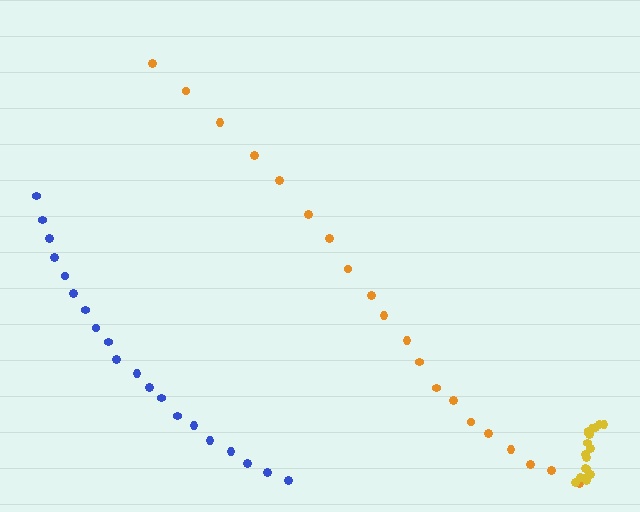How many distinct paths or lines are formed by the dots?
There are 3 distinct paths.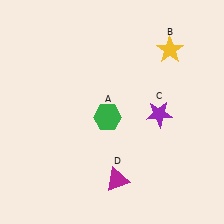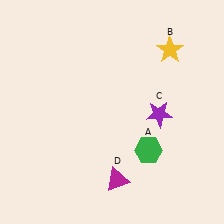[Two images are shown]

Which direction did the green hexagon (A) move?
The green hexagon (A) moved right.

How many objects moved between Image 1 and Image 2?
1 object moved between the two images.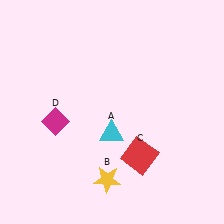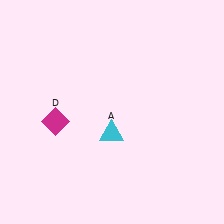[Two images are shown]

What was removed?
The yellow star (B), the red square (C) were removed in Image 2.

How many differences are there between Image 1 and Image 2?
There are 2 differences between the two images.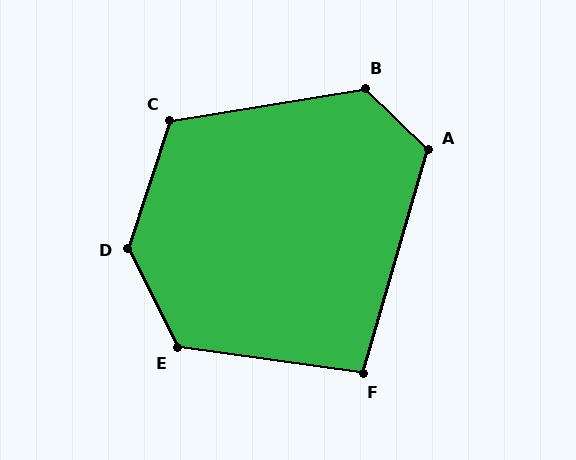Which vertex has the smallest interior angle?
F, at approximately 98 degrees.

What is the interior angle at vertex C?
Approximately 117 degrees (obtuse).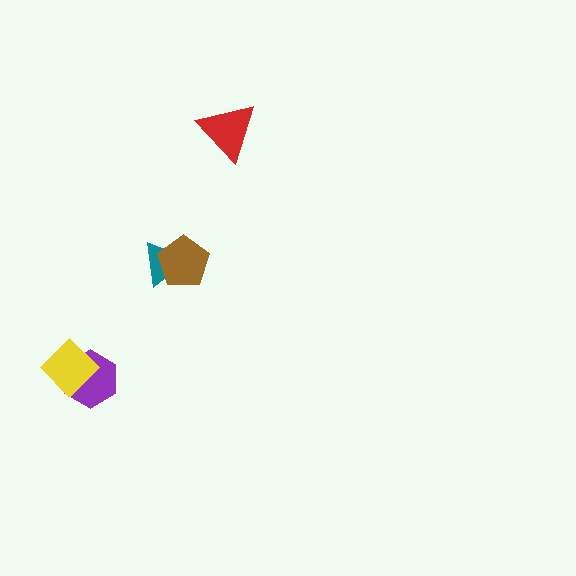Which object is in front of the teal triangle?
The brown pentagon is in front of the teal triangle.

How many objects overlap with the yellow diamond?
1 object overlaps with the yellow diamond.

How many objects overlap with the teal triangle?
1 object overlaps with the teal triangle.